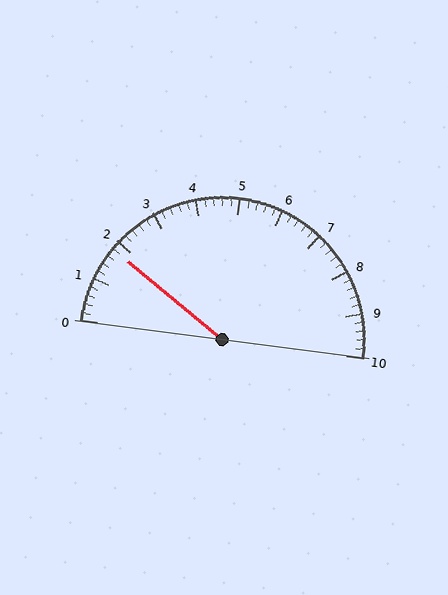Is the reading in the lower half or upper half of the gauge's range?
The reading is in the lower half of the range (0 to 10).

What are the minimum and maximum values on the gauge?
The gauge ranges from 0 to 10.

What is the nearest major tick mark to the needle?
The nearest major tick mark is 2.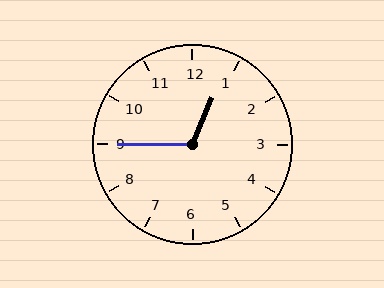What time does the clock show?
12:45.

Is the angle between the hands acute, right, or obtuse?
It is obtuse.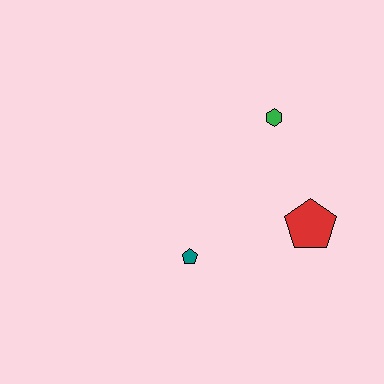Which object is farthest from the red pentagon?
The teal pentagon is farthest from the red pentagon.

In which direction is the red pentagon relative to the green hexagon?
The red pentagon is below the green hexagon.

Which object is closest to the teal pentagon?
The red pentagon is closest to the teal pentagon.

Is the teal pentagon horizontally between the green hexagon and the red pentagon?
No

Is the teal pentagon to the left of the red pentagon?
Yes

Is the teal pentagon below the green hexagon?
Yes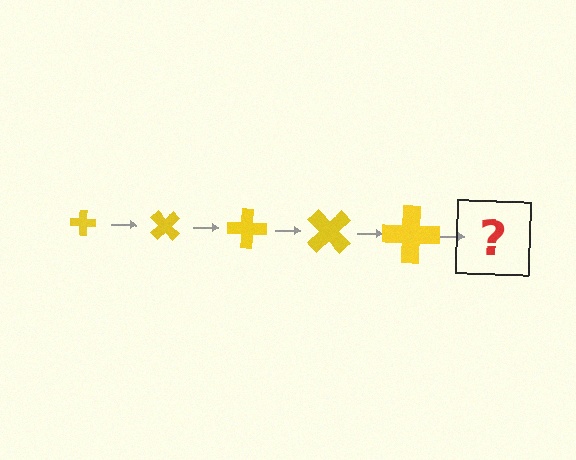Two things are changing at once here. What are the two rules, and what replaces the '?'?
The two rules are that the cross grows larger each step and it rotates 45 degrees each step. The '?' should be a cross, larger than the previous one and rotated 225 degrees from the start.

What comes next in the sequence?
The next element should be a cross, larger than the previous one and rotated 225 degrees from the start.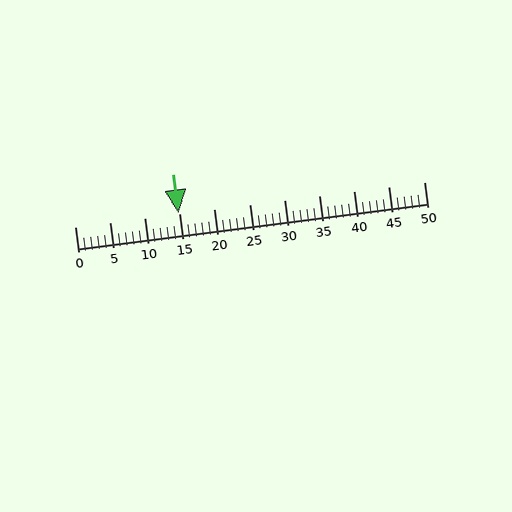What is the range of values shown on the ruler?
The ruler shows values from 0 to 50.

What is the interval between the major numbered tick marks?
The major tick marks are spaced 5 units apart.